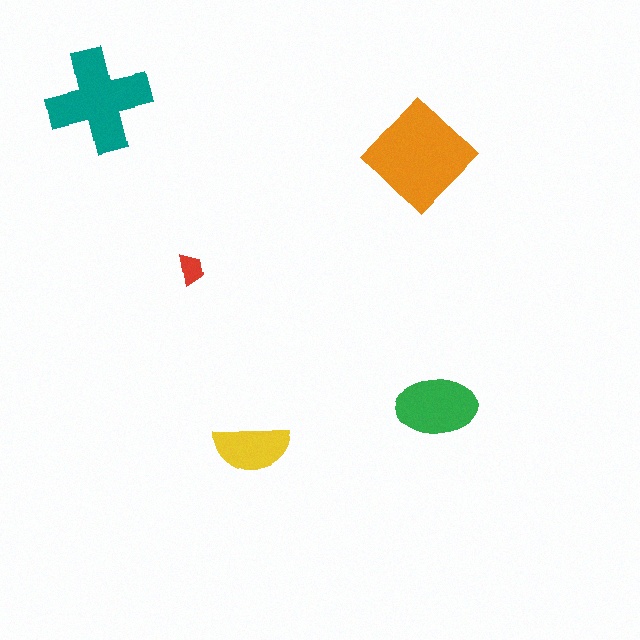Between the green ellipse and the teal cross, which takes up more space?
The teal cross.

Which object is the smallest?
The red trapezoid.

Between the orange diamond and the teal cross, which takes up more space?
The orange diamond.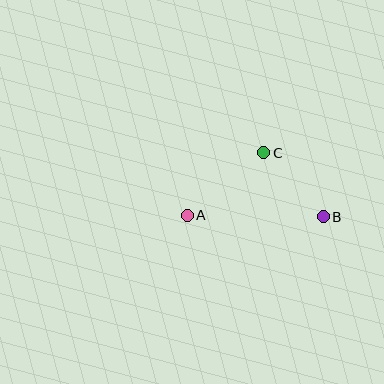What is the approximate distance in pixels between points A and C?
The distance between A and C is approximately 99 pixels.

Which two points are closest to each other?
Points B and C are closest to each other.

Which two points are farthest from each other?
Points A and B are farthest from each other.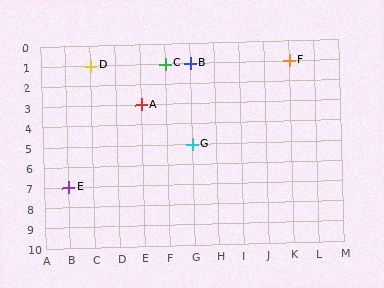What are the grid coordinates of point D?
Point D is at grid coordinates (C, 1).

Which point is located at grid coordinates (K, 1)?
Point F is at (K, 1).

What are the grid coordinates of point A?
Point A is at grid coordinates (E, 3).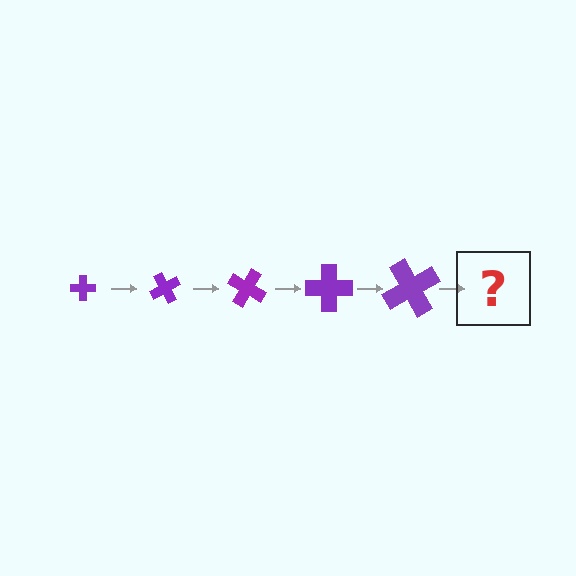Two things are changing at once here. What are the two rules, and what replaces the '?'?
The two rules are that the cross grows larger each step and it rotates 60 degrees each step. The '?' should be a cross, larger than the previous one and rotated 300 degrees from the start.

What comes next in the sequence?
The next element should be a cross, larger than the previous one and rotated 300 degrees from the start.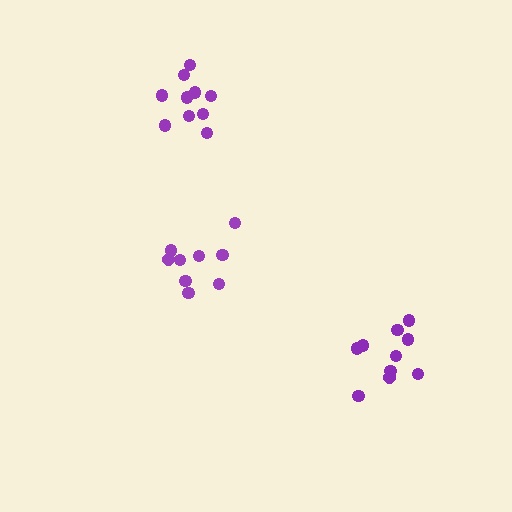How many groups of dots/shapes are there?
There are 3 groups.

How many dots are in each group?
Group 1: 9 dots, Group 2: 10 dots, Group 3: 10 dots (29 total).